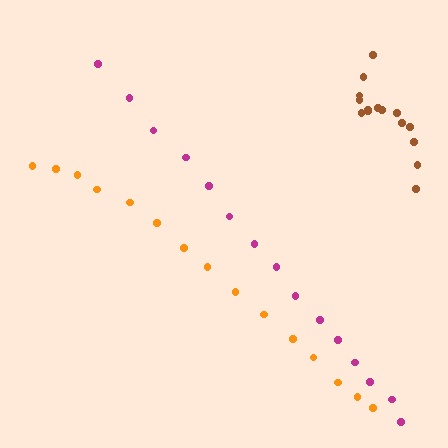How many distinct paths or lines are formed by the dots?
There are 3 distinct paths.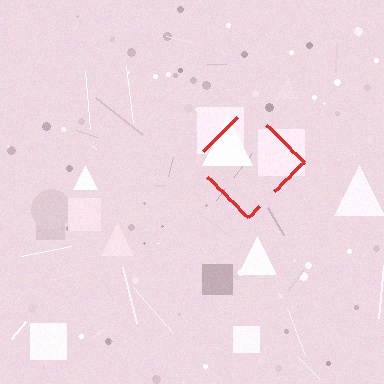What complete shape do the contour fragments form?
The contour fragments form a diamond.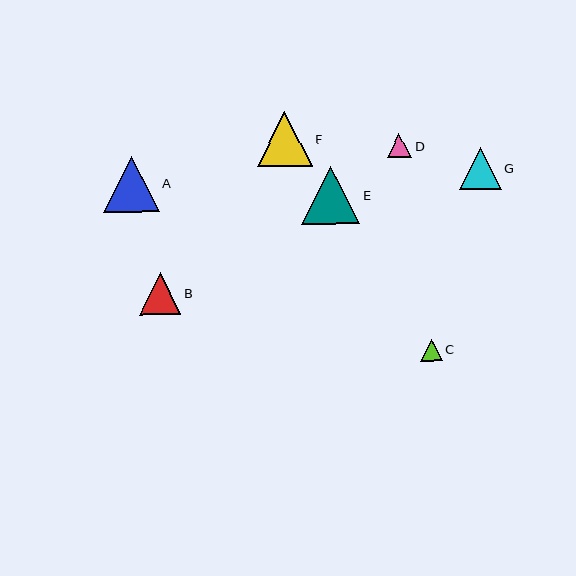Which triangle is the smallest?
Triangle C is the smallest with a size of approximately 22 pixels.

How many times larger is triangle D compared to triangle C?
Triangle D is approximately 1.1 times the size of triangle C.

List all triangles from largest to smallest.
From largest to smallest: E, F, A, G, B, D, C.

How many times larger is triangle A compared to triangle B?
Triangle A is approximately 1.3 times the size of triangle B.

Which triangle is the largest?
Triangle E is the largest with a size of approximately 58 pixels.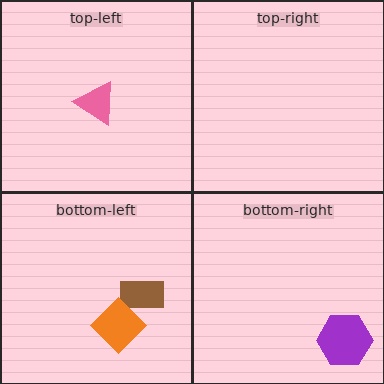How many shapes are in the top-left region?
1.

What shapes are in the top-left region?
The pink triangle.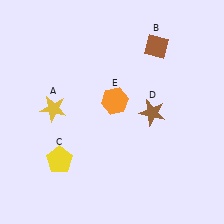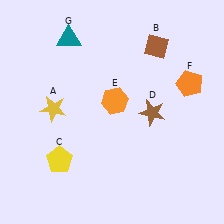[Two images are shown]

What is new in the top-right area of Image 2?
An orange pentagon (F) was added in the top-right area of Image 2.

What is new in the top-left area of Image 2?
A teal triangle (G) was added in the top-left area of Image 2.